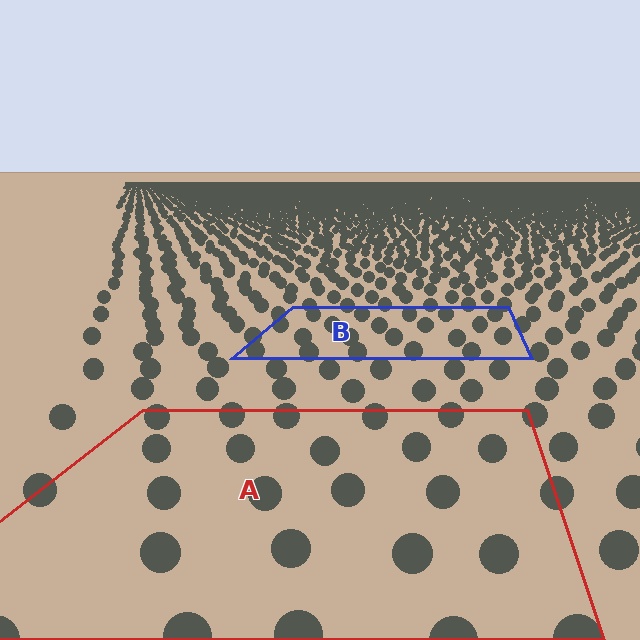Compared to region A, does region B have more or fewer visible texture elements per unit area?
Region B has more texture elements per unit area — they are packed more densely because it is farther away.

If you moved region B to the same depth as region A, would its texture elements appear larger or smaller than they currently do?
They would appear larger. At a closer depth, the same texture elements are projected at a bigger on-screen size.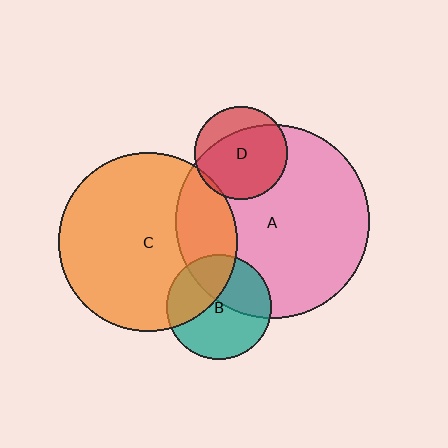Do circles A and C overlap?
Yes.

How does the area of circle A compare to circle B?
Approximately 3.4 times.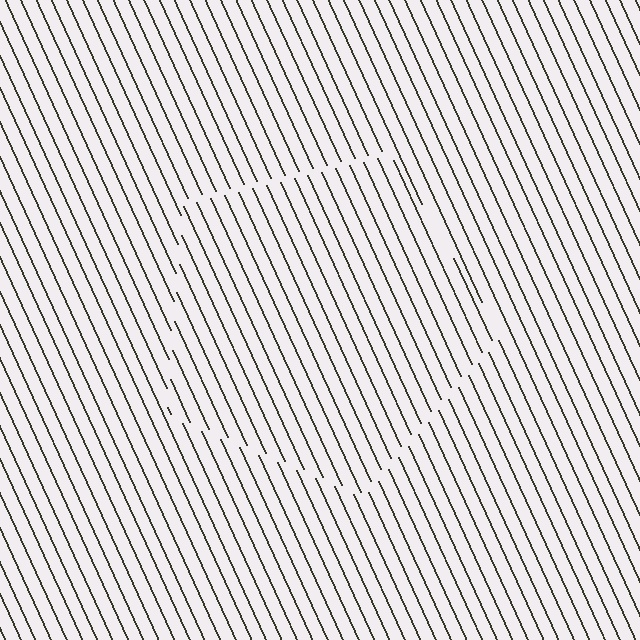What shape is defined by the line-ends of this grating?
An illusory pentagon. The interior of the shape contains the same grating, shifted by half a period — the contour is defined by the phase discontinuity where line-ends from the inner and outer gratings abut.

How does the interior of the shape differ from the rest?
The interior of the shape contains the same grating, shifted by half a period — the contour is defined by the phase discontinuity where line-ends from the inner and outer gratings abut.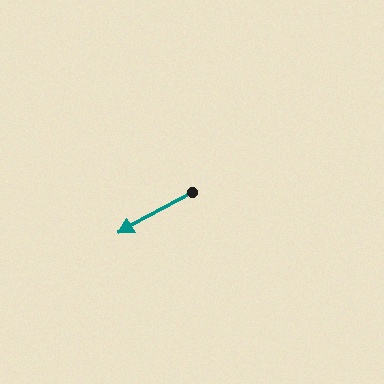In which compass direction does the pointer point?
Southwest.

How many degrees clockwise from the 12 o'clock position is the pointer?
Approximately 241 degrees.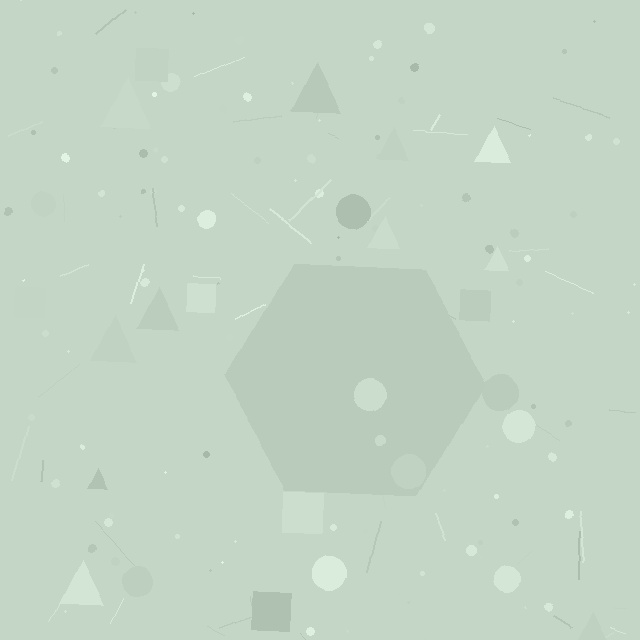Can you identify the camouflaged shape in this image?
The camouflaged shape is a hexagon.